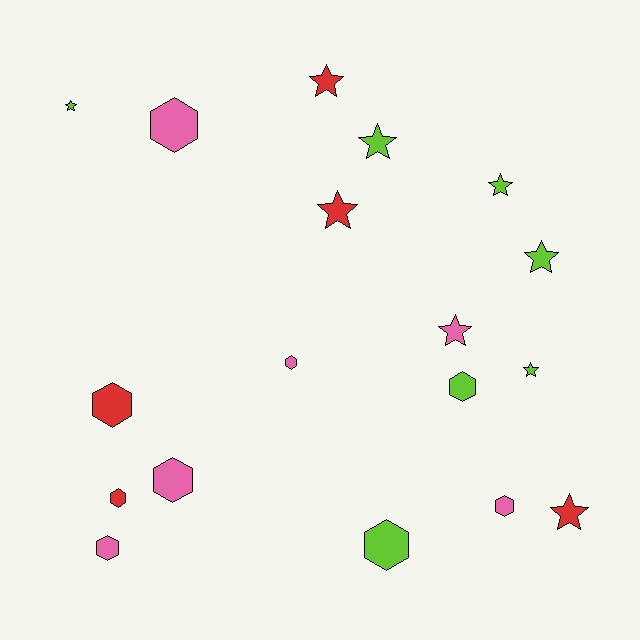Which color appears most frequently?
Lime, with 7 objects.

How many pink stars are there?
There is 1 pink star.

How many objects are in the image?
There are 18 objects.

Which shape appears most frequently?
Hexagon, with 9 objects.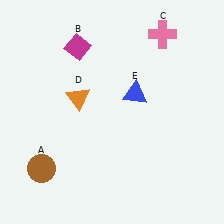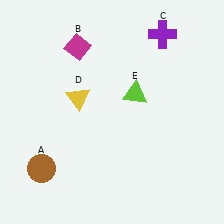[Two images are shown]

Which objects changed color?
C changed from pink to purple. D changed from orange to yellow. E changed from blue to lime.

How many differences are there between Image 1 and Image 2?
There are 3 differences between the two images.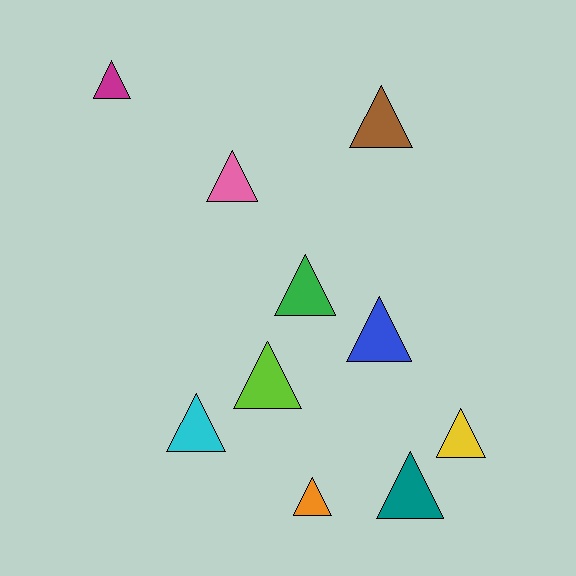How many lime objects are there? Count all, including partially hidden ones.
There is 1 lime object.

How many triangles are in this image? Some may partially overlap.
There are 10 triangles.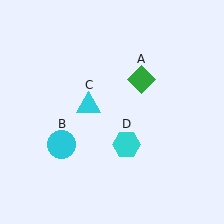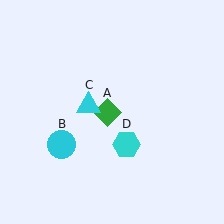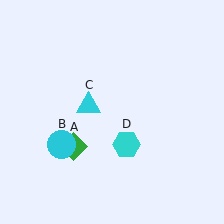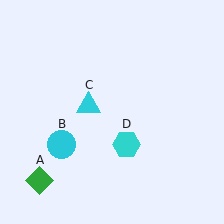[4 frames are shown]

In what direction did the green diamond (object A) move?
The green diamond (object A) moved down and to the left.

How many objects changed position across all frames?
1 object changed position: green diamond (object A).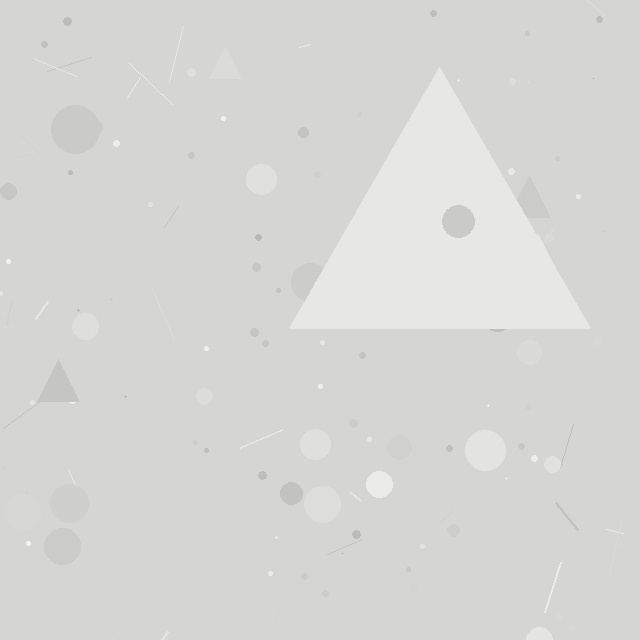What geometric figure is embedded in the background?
A triangle is embedded in the background.